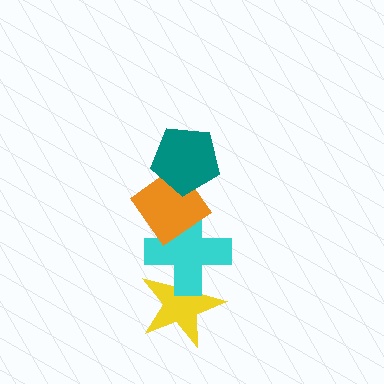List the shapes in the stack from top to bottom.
From top to bottom: the teal pentagon, the orange diamond, the cyan cross, the yellow star.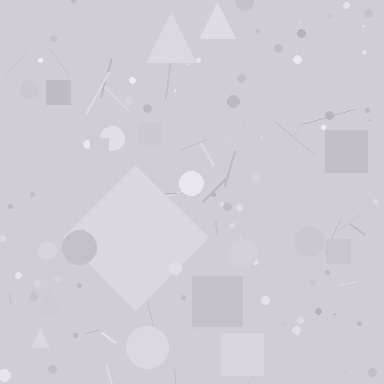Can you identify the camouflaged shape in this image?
The camouflaged shape is a diamond.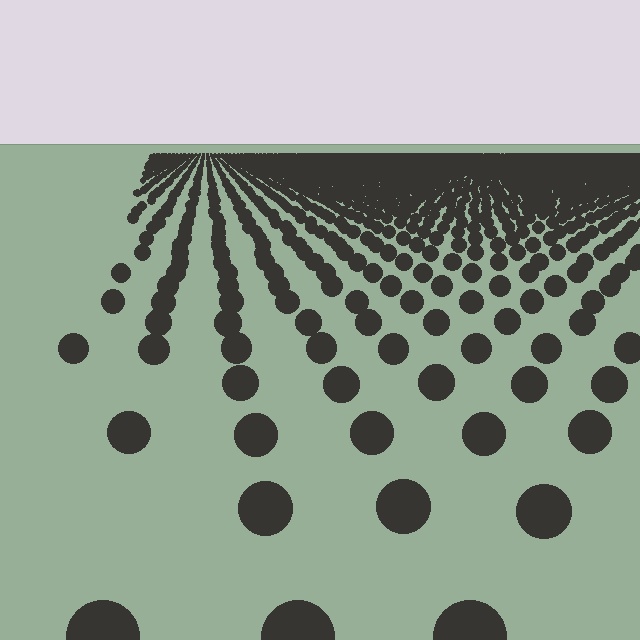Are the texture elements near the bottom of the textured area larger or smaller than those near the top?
Larger. Near the bottom, elements are closer to the viewer and appear at a bigger on-screen size.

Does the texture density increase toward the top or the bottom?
Density increases toward the top.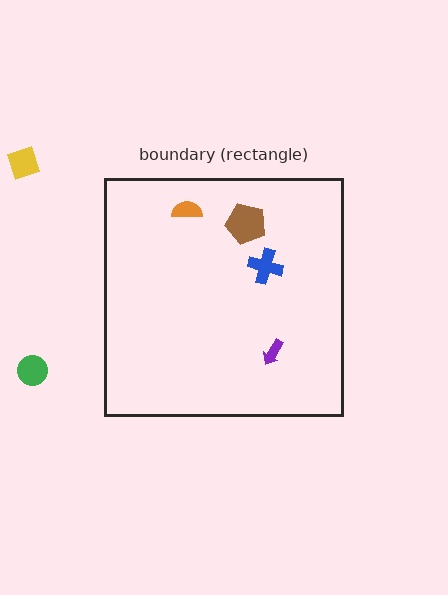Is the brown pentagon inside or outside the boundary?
Inside.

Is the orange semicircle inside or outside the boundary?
Inside.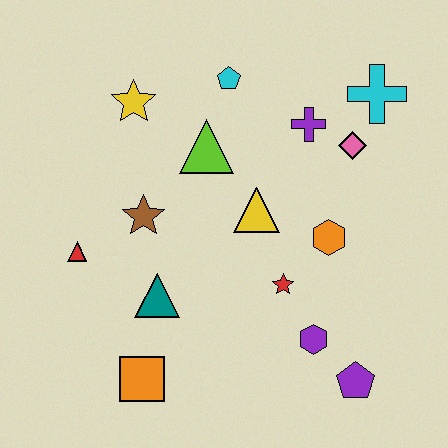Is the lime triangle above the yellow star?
No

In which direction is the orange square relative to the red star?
The orange square is to the left of the red star.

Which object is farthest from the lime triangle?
The purple pentagon is farthest from the lime triangle.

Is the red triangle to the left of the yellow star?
Yes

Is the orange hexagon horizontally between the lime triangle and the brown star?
No